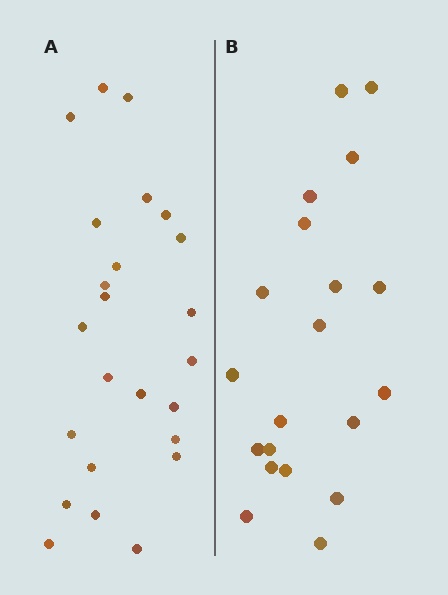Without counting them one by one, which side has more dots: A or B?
Region A (the left region) has more dots.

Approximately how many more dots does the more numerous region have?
Region A has about 4 more dots than region B.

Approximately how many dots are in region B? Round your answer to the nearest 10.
About 20 dots.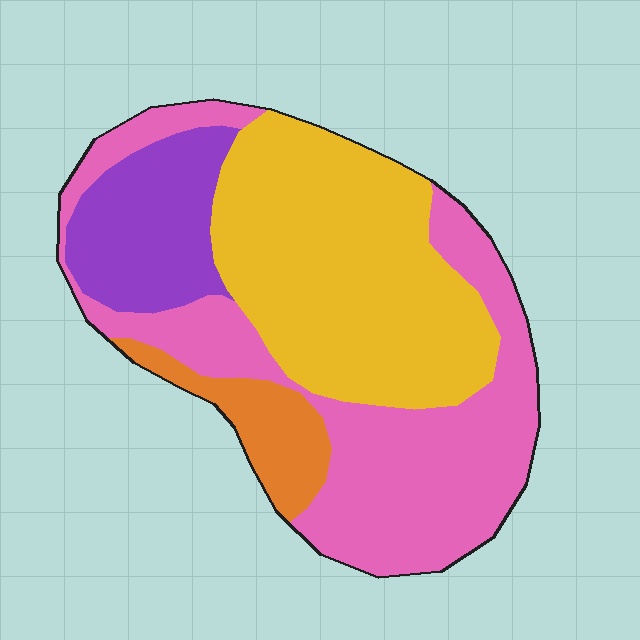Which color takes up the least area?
Orange, at roughly 10%.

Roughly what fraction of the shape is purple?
Purple covers 15% of the shape.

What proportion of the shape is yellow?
Yellow takes up about three eighths (3/8) of the shape.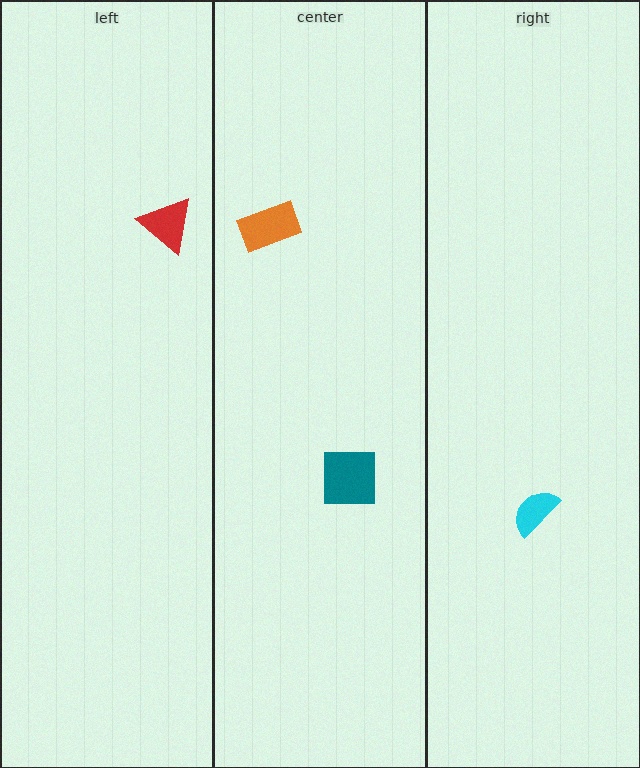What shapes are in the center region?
The orange rectangle, the teal square.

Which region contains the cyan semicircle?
The right region.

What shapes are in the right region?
The cyan semicircle.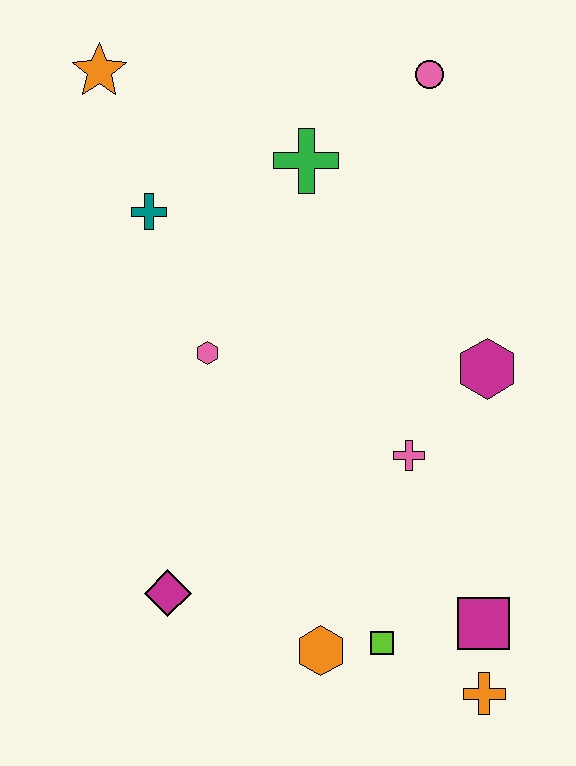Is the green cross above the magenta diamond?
Yes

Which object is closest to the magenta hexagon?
The pink cross is closest to the magenta hexagon.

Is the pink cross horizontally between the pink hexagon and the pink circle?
Yes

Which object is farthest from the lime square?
The orange star is farthest from the lime square.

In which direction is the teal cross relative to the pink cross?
The teal cross is to the left of the pink cross.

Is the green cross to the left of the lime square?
Yes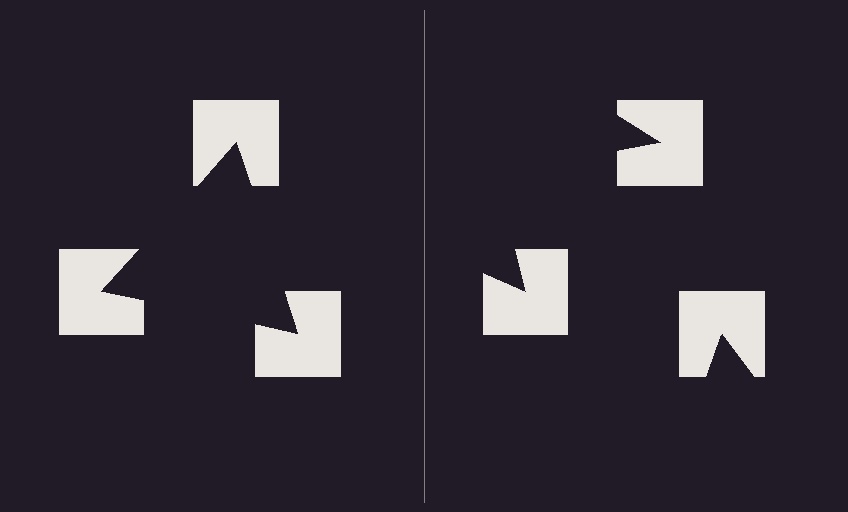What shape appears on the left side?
An illusory triangle.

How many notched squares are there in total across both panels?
6 — 3 on each side.